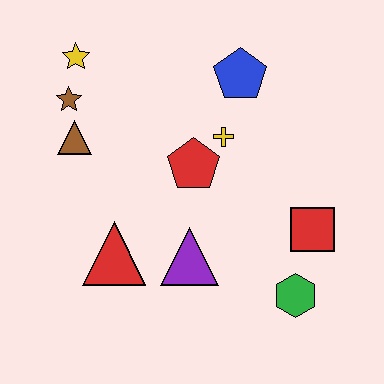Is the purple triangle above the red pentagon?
No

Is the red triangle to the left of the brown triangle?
No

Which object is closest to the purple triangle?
The red triangle is closest to the purple triangle.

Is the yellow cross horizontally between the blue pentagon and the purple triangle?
Yes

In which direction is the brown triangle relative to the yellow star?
The brown triangle is below the yellow star.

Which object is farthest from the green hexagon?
The yellow star is farthest from the green hexagon.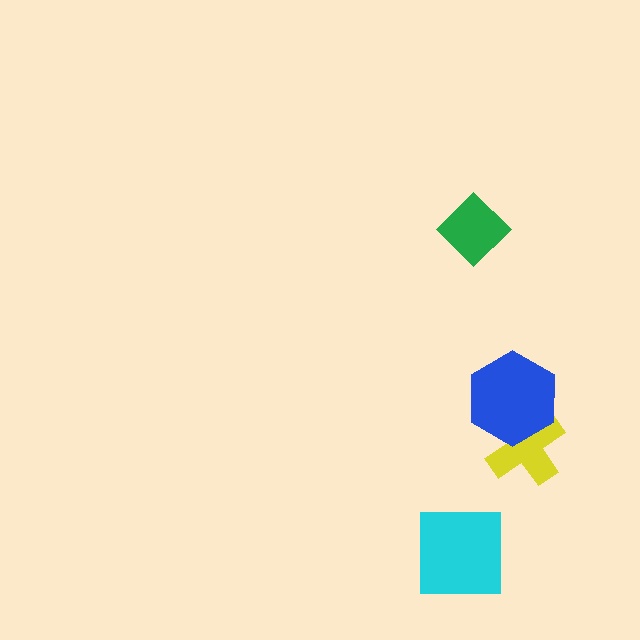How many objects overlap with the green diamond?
0 objects overlap with the green diamond.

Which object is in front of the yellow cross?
The blue hexagon is in front of the yellow cross.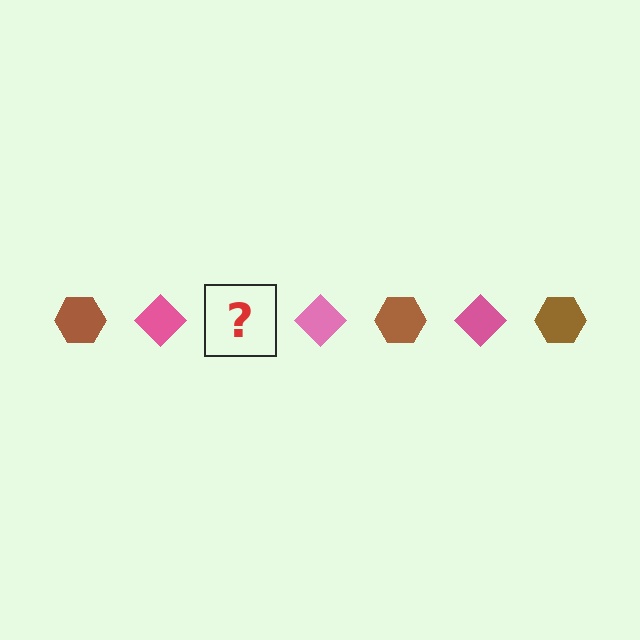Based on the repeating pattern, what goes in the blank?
The blank should be a brown hexagon.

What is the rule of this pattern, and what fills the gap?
The rule is that the pattern alternates between brown hexagon and pink diamond. The gap should be filled with a brown hexagon.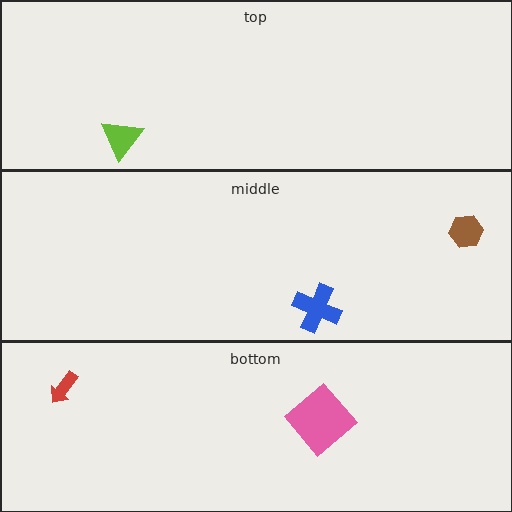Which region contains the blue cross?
The middle region.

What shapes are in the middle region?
The blue cross, the brown hexagon.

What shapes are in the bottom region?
The pink diamond, the red arrow.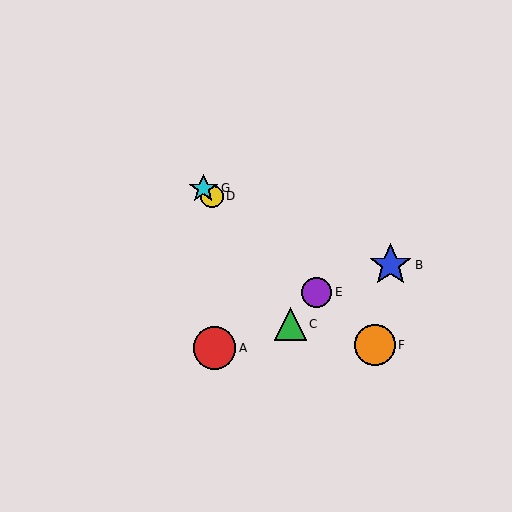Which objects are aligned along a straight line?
Objects D, E, F, G are aligned along a straight line.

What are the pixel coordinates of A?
Object A is at (215, 348).